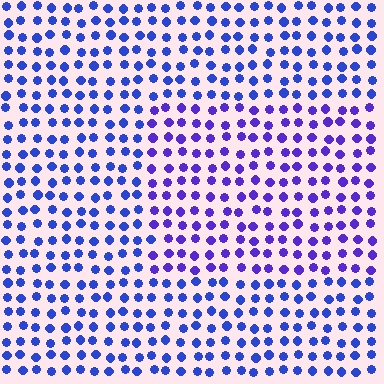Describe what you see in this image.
The image is filled with small blue elements in a uniform arrangement. A rectangle-shaped region is visible where the elements are tinted to a slightly different hue, forming a subtle color boundary.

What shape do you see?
I see a rectangle.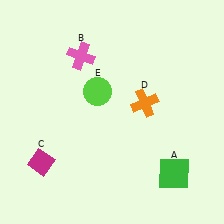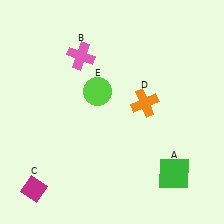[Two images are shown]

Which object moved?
The magenta diamond (C) moved down.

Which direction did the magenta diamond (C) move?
The magenta diamond (C) moved down.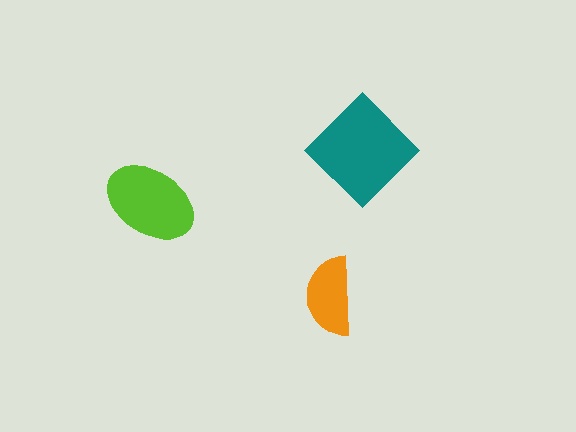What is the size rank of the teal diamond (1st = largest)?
1st.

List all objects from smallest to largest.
The orange semicircle, the lime ellipse, the teal diamond.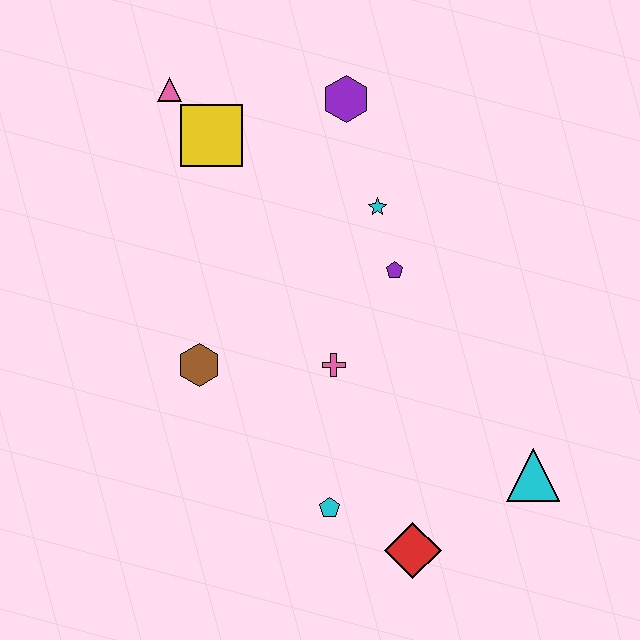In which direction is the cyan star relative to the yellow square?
The cyan star is to the right of the yellow square.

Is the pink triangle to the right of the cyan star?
No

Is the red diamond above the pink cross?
No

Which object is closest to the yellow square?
The pink triangle is closest to the yellow square.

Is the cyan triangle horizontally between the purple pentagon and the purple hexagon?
No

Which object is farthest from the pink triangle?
The cyan triangle is farthest from the pink triangle.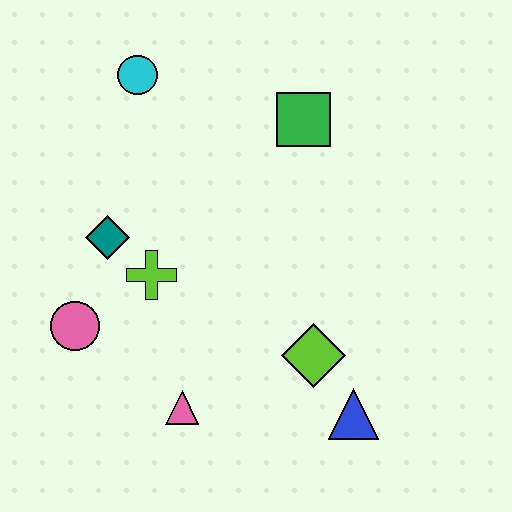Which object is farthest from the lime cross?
The blue triangle is farthest from the lime cross.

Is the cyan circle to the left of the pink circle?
No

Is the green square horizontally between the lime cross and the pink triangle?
No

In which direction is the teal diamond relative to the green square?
The teal diamond is to the left of the green square.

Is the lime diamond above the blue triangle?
Yes